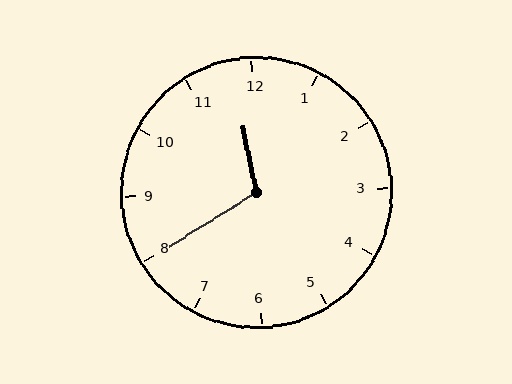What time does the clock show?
11:40.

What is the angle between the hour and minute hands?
Approximately 110 degrees.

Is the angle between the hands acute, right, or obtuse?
It is obtuse.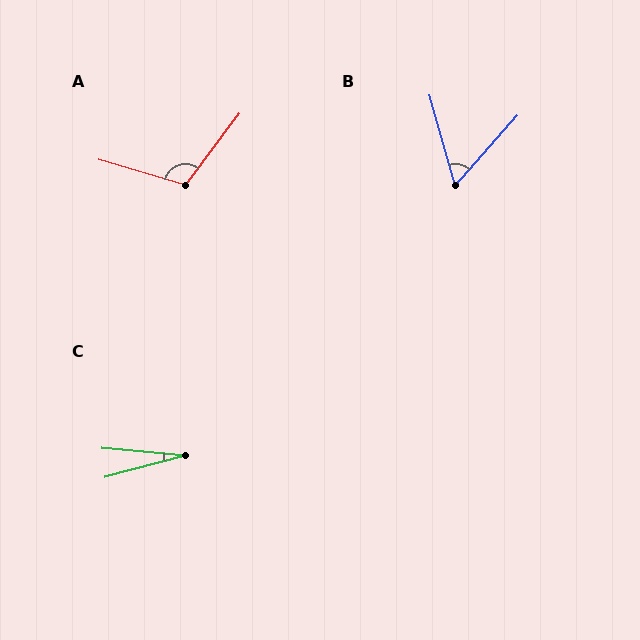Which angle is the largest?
A, at approximately 111 degrees.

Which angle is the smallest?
C, at approximately 20 degrees.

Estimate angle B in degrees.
Approximately 57 degrees.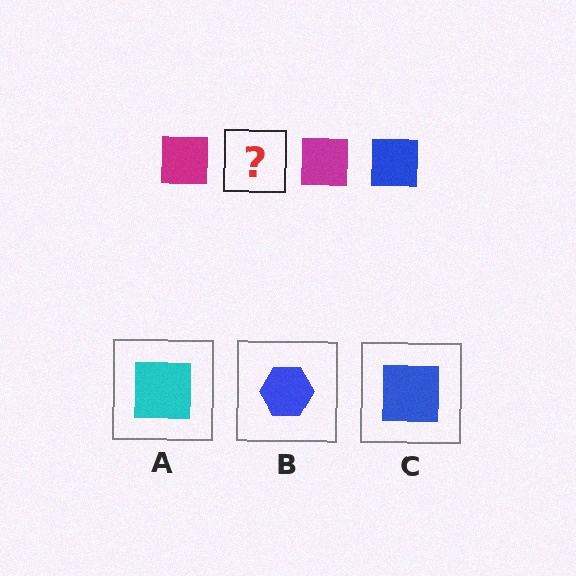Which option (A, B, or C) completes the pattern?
C.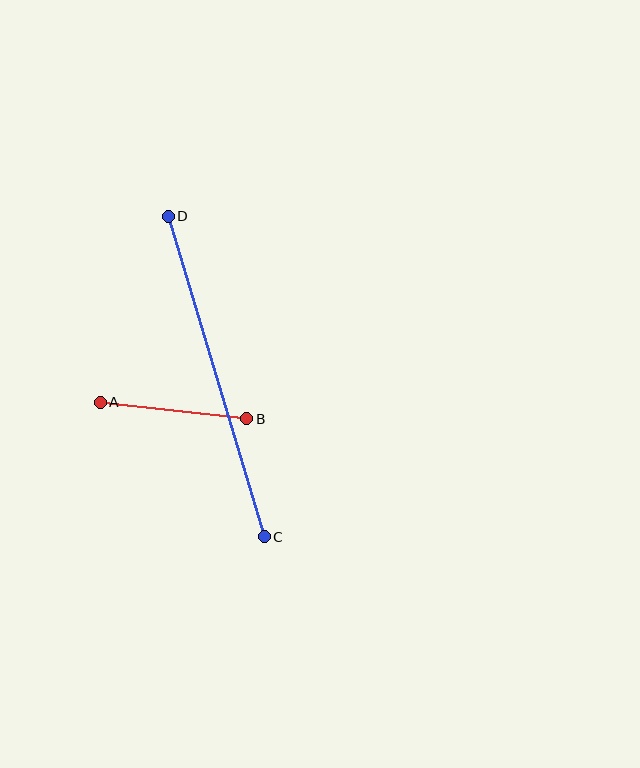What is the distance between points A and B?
The distance is approximately 148 pixels.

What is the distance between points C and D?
The distance is approximately 335 pixels.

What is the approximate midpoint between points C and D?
The midpoint is at approximately (216, 376) pixels.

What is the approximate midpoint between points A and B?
The midpoint is at approximately (173, 411) pixels.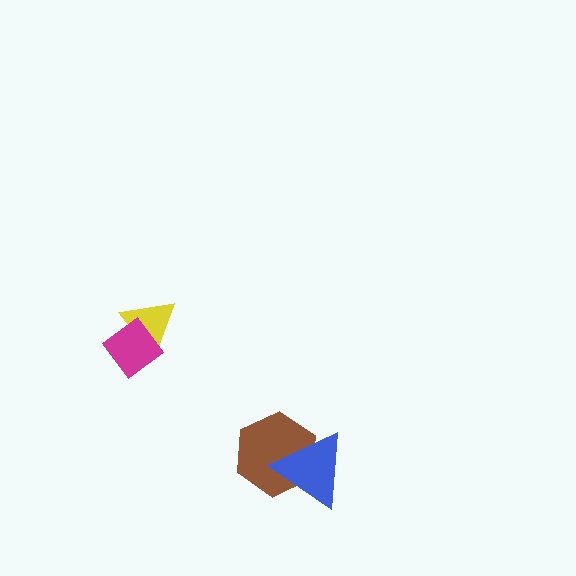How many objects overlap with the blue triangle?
1 object overlaps with the blue triangle.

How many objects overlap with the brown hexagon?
1 object overlaps with the brown hexagon.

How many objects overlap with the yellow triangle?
1 object overlaps with the yellow triangle.